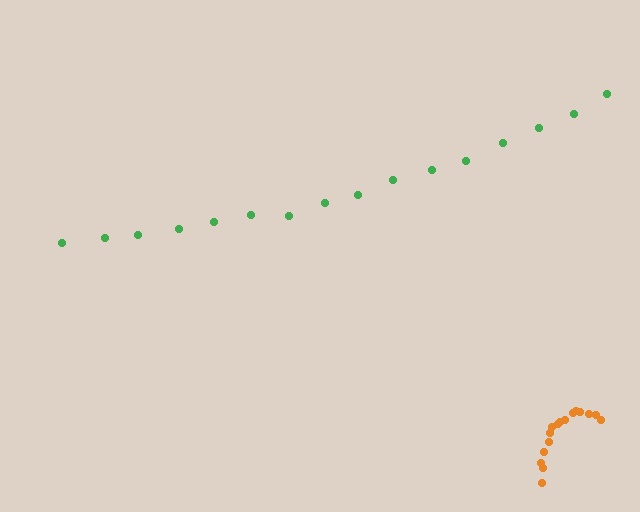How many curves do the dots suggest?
There are 2 distinct paths.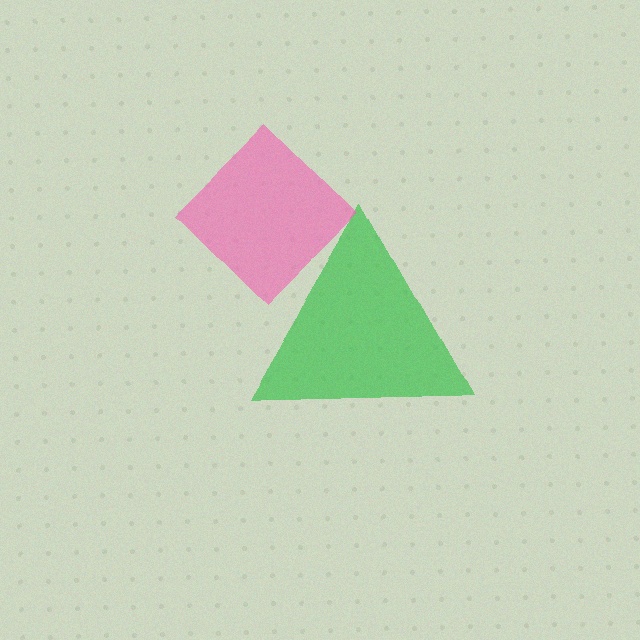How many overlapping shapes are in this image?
There are 2 overlapping shapes in the image.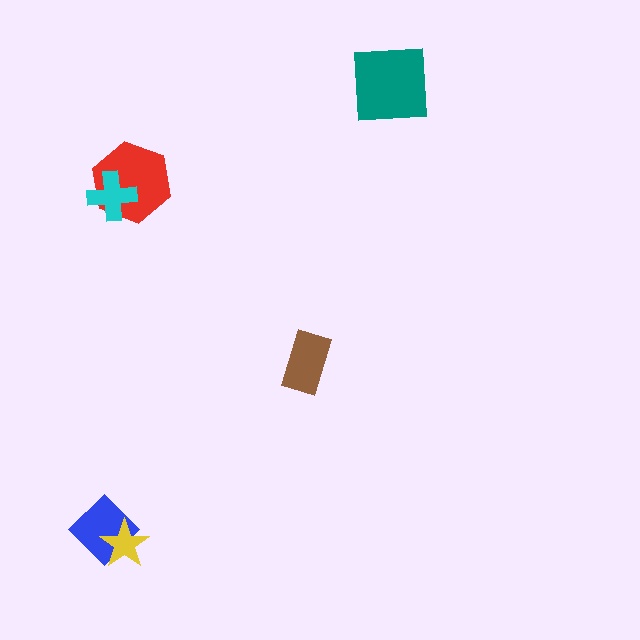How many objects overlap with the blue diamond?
1 object overlaps with the blue diamond.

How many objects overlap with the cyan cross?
1 object overlaps with the cyan cross.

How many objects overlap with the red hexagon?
1 object overlaps with the red hexagon.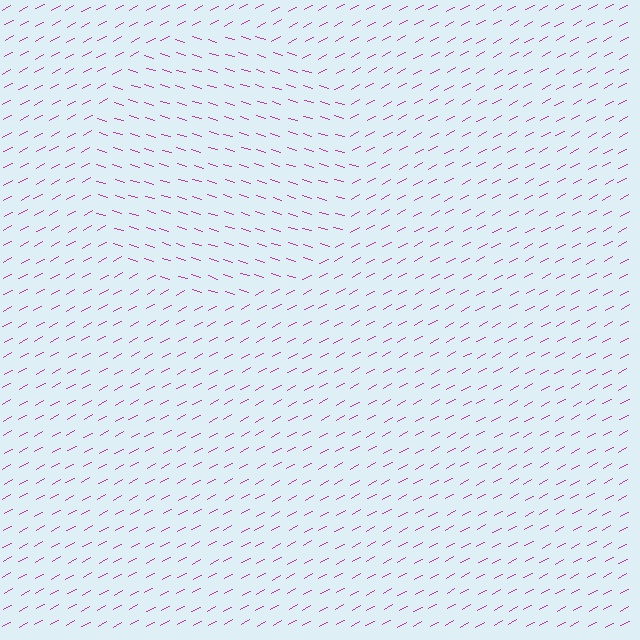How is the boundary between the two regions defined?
The boundary is defined purely by a change in line orientation (approximately 45 degrees difference). All lines are the same color and thickness.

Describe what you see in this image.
The image is filled with small magenta line segments. A circle region in the image has lines oriented differently from the surrounding lines, creating a visible texture boundary.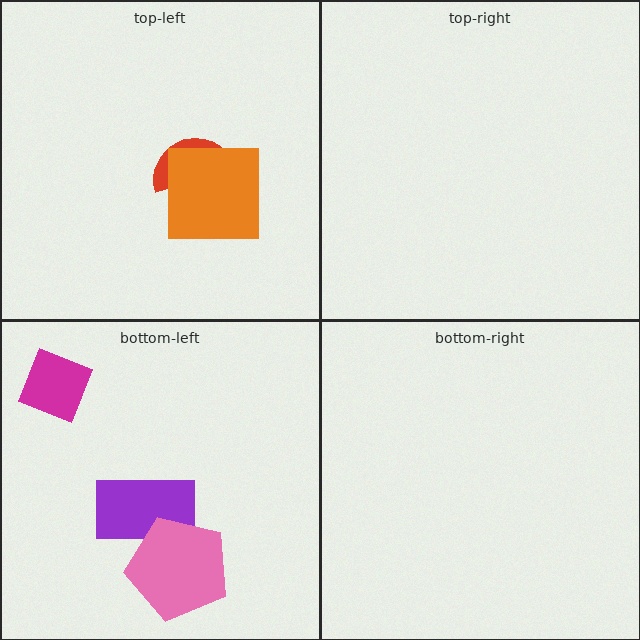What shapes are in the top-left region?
The red semicircle, the orange square.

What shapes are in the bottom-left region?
The purple rectangle, the magenta diamond, the pink pentagon.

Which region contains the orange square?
The top-left region.